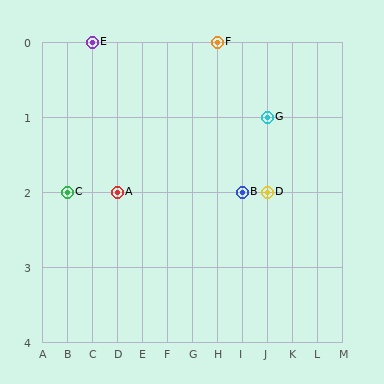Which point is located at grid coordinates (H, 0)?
Point F is at (H, 0).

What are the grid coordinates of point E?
Point E is at grid coordinates (C, 0).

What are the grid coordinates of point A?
Point A is at grid coordinates (D, 2).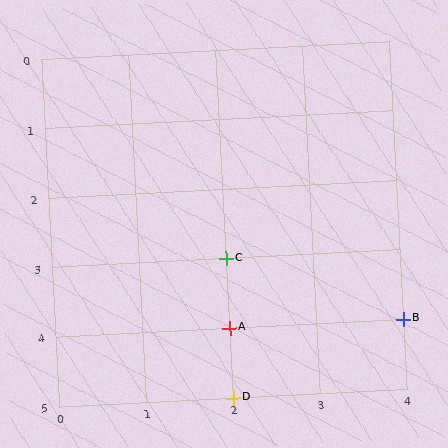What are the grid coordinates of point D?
Point D is at grid coordinates (2, 5).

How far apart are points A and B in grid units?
Points A and B are 2 columns apart.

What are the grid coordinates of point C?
Point C is at grid coordinates (2, 3).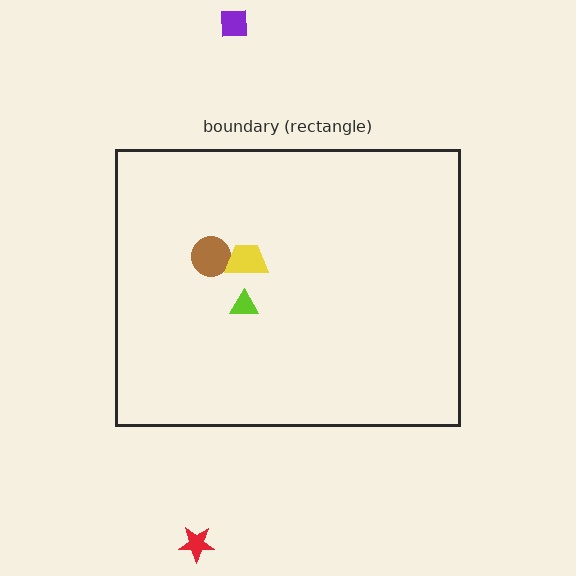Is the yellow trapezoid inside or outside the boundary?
Inside.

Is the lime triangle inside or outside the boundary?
Inside.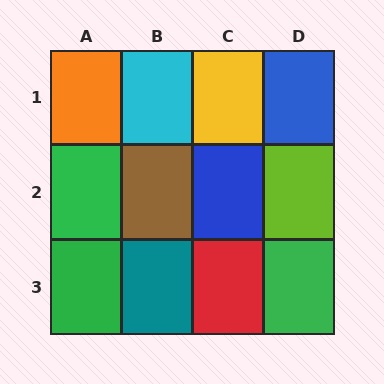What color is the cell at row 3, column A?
Green.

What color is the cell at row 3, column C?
Red.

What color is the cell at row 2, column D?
Lime.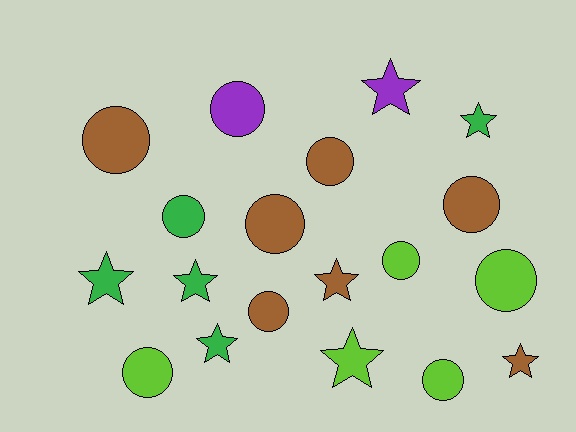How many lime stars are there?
There is 1 lime star.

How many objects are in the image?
There are 19 objects.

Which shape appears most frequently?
Circle, with 11 objects.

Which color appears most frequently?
Brown, with 7 objects.